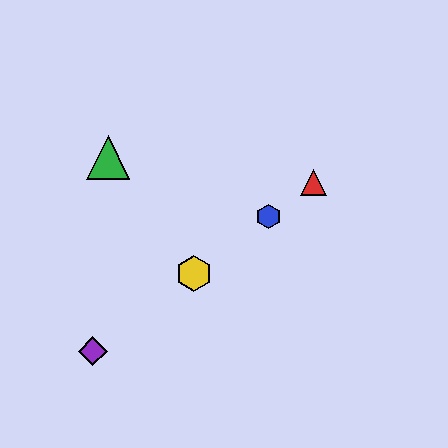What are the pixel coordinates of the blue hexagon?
The blue hexagon is at (269, 217).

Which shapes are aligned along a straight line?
The red triangle, the blue hexagon, the yellow hexagon, the purple diamond are aligned along a straight line.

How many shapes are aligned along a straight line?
4 shapes (the red triangle, the blue hexagon, the yellow hexagon, the purple diamond) are aligned along a straight line.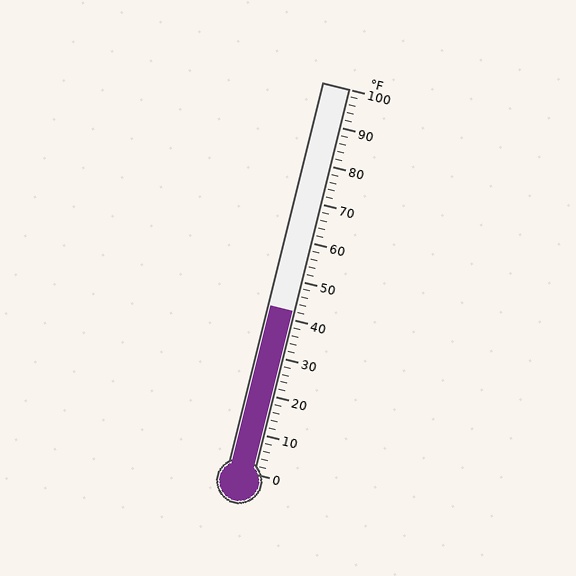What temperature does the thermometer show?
The thermometer shows approximately 42°F.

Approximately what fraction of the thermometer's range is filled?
The thermometer is filled to approximately 40% of its range.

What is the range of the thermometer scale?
The thermometer scale ranges from 0°F to 100°F.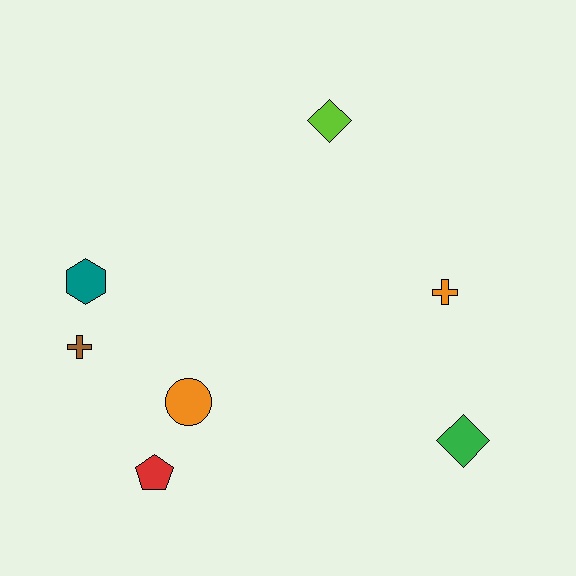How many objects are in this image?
There are 7 objects.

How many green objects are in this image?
There is 1 green object.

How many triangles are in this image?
There are no triangles.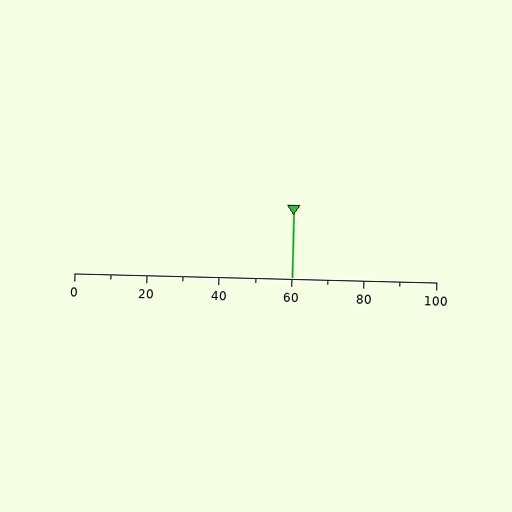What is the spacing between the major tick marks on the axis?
The major ticks are spaced 20 apart.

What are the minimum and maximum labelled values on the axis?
The axis runs from 0 to 100.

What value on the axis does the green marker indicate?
The marker indicates approximately 60.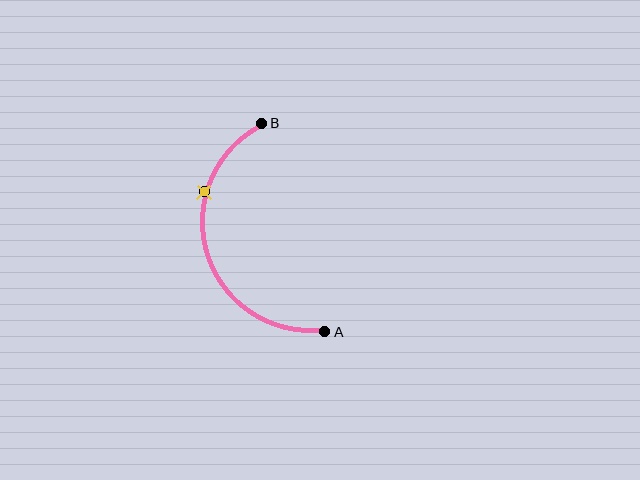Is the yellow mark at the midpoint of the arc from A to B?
No. The yellow mark lies on the arc but is closer to endpoint B. The arc midpoint would be at the point on the curve equidistant along the arc from both A and B.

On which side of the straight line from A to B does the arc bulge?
The arc bulges to the left of the straight line connecting A and B.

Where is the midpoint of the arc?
The arc midpoint is the point on the curve farthest from the straight line joining A and B. It sits to the left of that line.